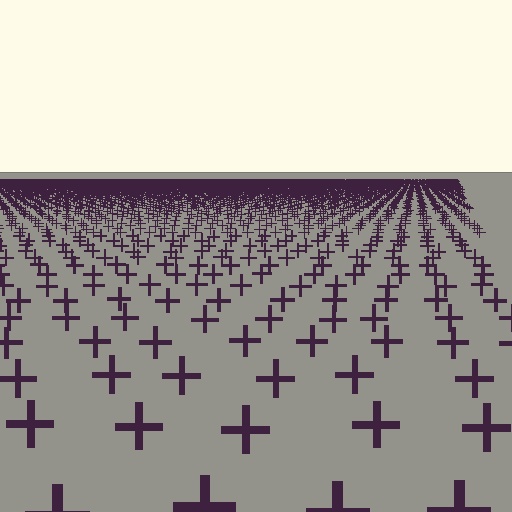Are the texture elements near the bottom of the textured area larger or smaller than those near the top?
Larger. Near the bottom, elements are closer to the viewer and appear at a bigger on-screen size.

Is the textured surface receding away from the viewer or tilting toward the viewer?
The surface is receding away from the viewer. Texture elements get smaller and denser toward the top.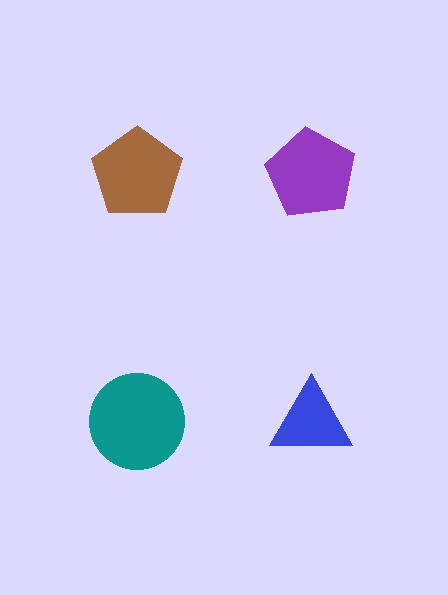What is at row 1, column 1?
A brown pentagon.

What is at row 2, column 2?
A blue triangle.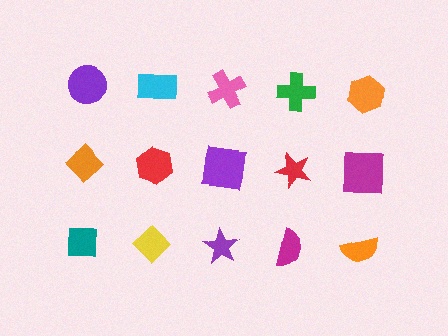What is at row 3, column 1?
A teal square.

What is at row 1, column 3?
A pink cross.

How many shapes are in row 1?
5 shapes.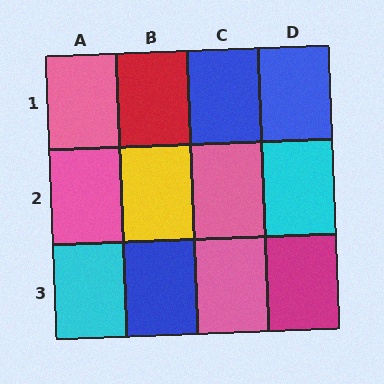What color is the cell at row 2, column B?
Yellow.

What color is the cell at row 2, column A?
Pink.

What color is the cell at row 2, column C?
Pink.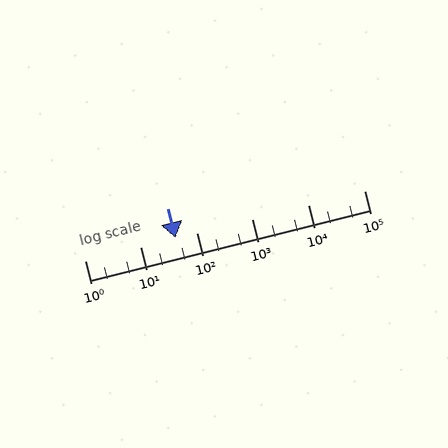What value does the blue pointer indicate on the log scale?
The pointer indicates approximately 42.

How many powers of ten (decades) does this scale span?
The scale spans 5 decades, from 1 to 100000.